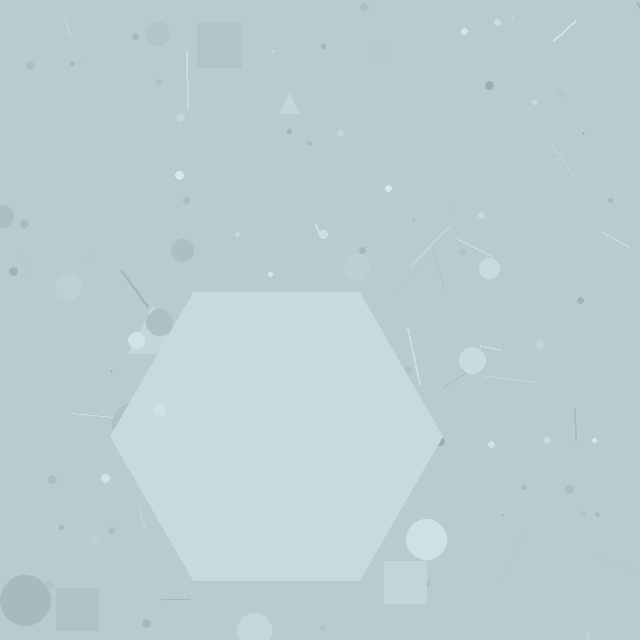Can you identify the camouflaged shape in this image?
The camouflaged shape is a hexagon.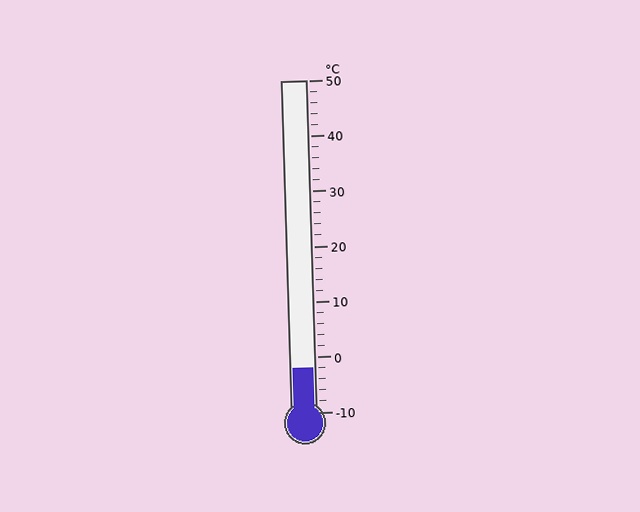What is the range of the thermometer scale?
The thermometer scale ranges from -10°C to 50°C.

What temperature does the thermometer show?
The thermometer shows approximately -2°C.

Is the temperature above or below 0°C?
The temperature is below 0°C.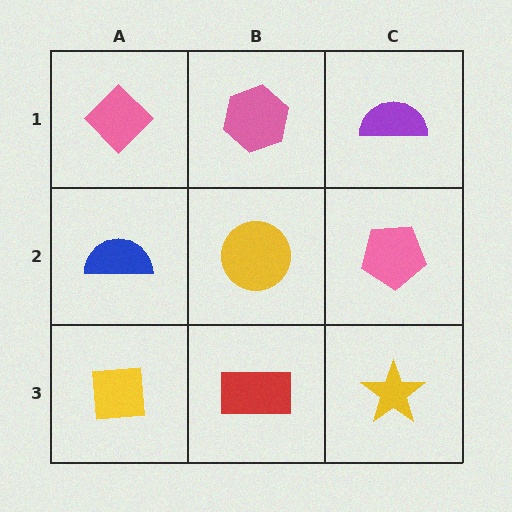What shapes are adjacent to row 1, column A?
A blue semicircle (row 2, column A), a pink hexagon (row 1, column B).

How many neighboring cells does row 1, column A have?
2.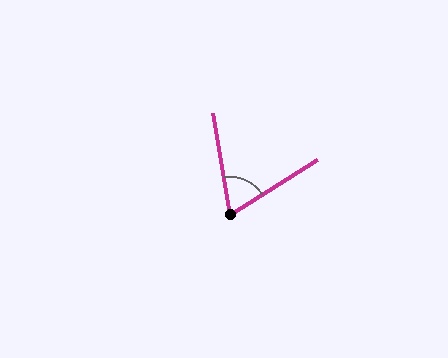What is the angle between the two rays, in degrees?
Approximately 68 degrees.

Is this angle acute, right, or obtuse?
It is acute.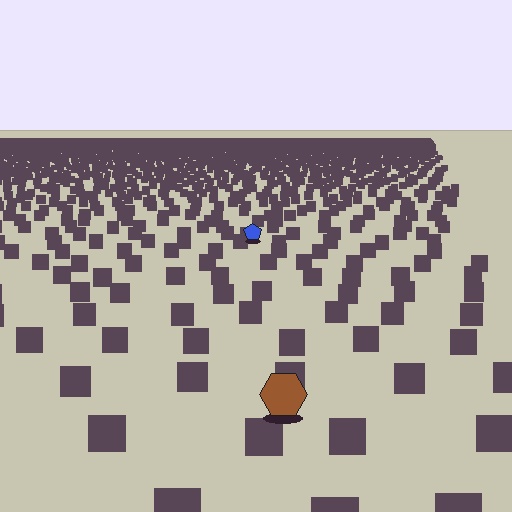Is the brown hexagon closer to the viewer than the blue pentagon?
Yes. The brown hexagon is closer — you can tell from the texture gradient: the ground texture is coarser near it.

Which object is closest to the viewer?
The brown hexagon is closest. The texture marks near it are larger and more spread out.